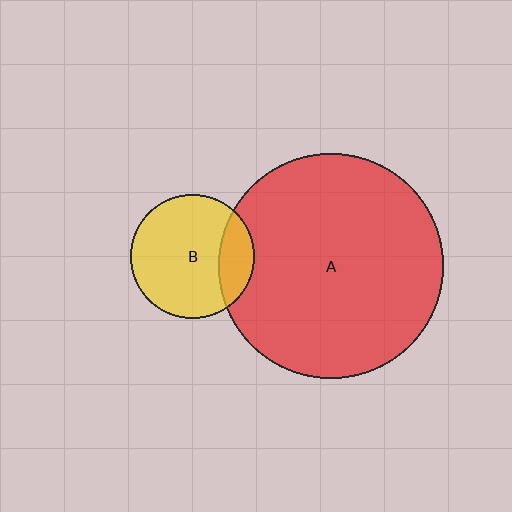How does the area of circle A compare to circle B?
Approximately 3.3 times.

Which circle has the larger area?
Circle A (red).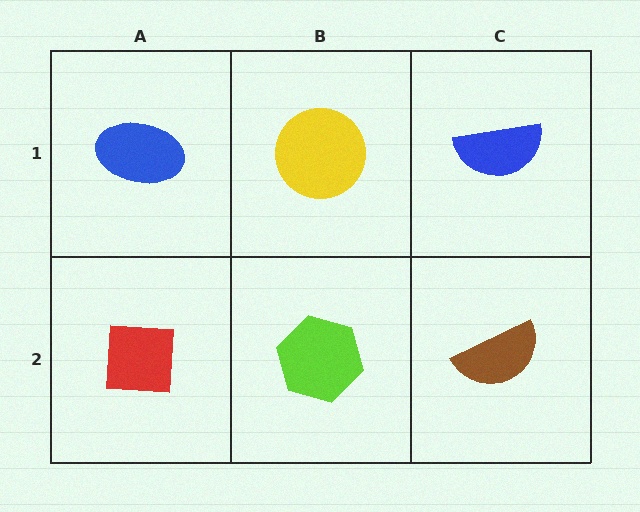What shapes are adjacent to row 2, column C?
A blue semicircle (row 1, column C), a lime hexagon (row 2, column B).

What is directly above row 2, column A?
A blue ellipse.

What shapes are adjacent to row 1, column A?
A red square (row 2, column A), a yellow circle (row 1, column B).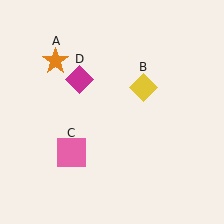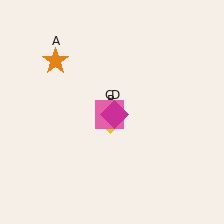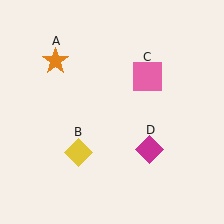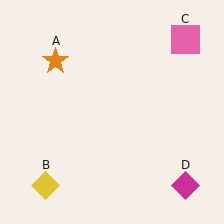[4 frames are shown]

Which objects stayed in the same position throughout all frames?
Orange star (object A) remained stationary.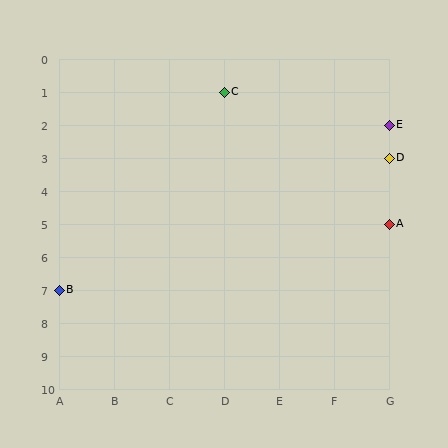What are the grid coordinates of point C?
Point C is at grid coordinates (D, 1).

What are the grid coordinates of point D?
Point D is at grid coordinates (G, 3).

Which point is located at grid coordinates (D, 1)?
Point C is at (D, 1).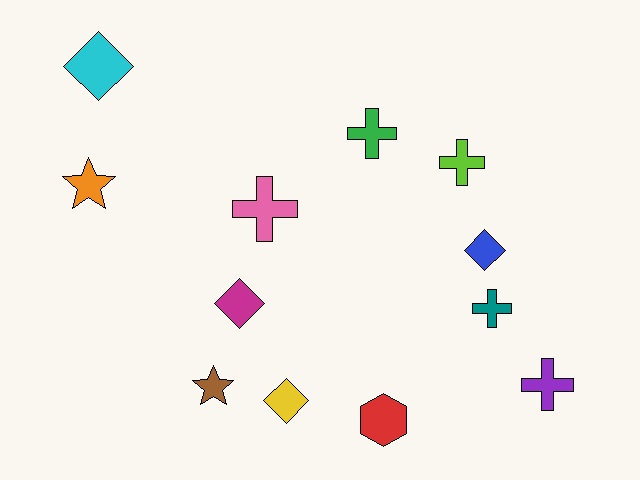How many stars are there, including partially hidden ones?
There are 2 stars.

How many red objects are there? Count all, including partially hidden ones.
There is 1 red object.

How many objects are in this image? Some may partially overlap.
There are 12 objects.